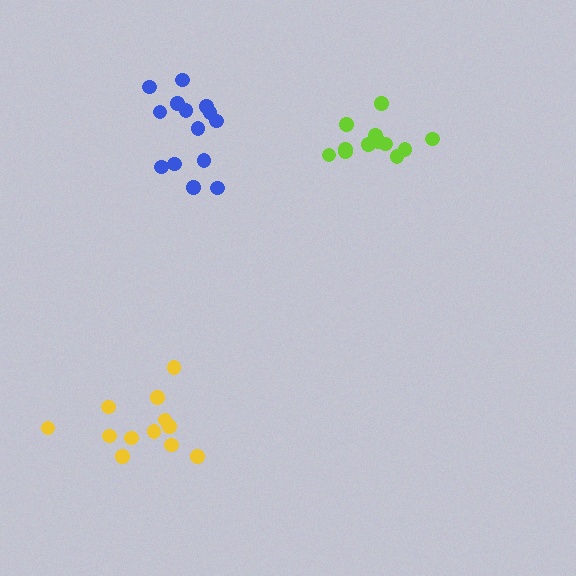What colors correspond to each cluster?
The clusters are colored: lime, blue, yellow.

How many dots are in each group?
Group 1: 12 dots, Group 2: 14 dots, Group 3: 12 dots (38 total).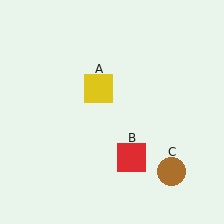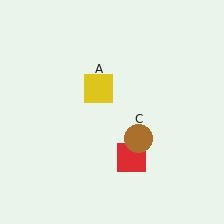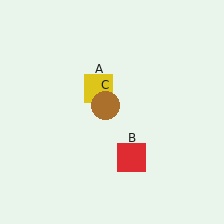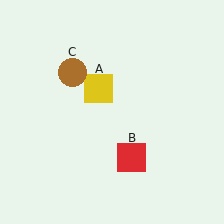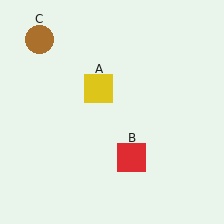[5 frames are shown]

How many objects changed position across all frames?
1 object changed position: brown circle (object C).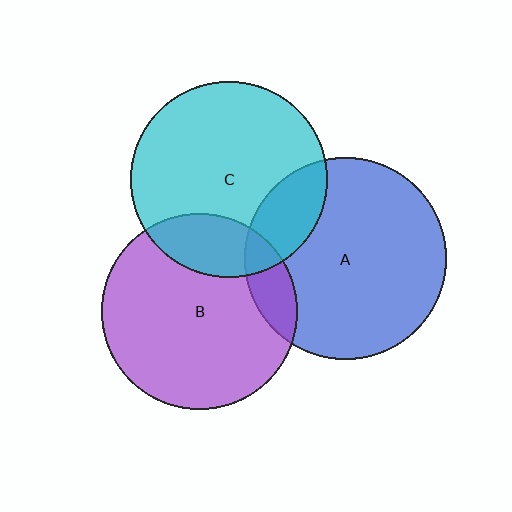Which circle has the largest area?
Circle A (blue).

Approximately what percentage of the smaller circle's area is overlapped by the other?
Approximately 20%.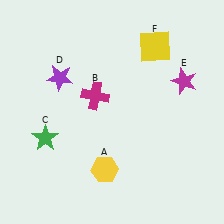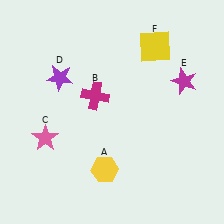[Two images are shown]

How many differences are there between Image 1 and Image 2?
There is 1 difference between the two images.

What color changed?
The star (C) changed from green in Image 1 to pink in Image 2.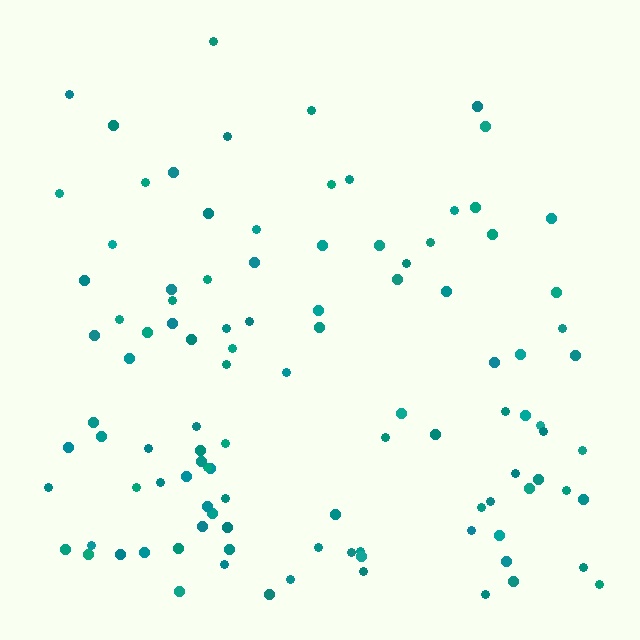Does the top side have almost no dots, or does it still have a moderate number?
Still a moderate number, just noticeably fewer than the bottom.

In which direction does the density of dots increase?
From top to bottom, with the bottom side densest.